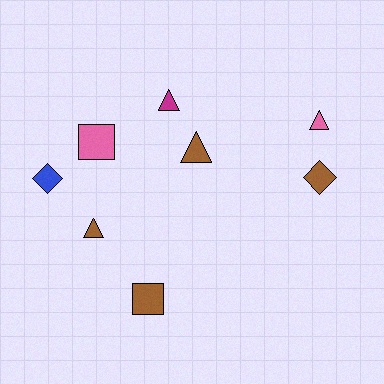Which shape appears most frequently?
Triangle, with 4 objects.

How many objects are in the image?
There are 8 objects.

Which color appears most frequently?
Brown, with 4 objects.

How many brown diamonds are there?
There is 1 brown diamond.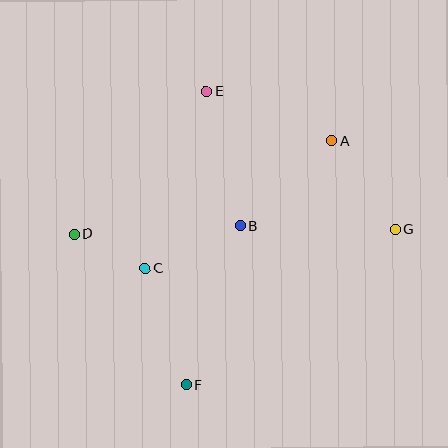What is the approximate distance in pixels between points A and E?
The distance between A and E is approximately 135 pixels.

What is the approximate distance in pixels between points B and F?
The distance between B and F is approximately 169 pixels.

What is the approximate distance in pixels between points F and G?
The distance between F and G is approximately 261 pixels.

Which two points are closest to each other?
Points C and D are closest to each other.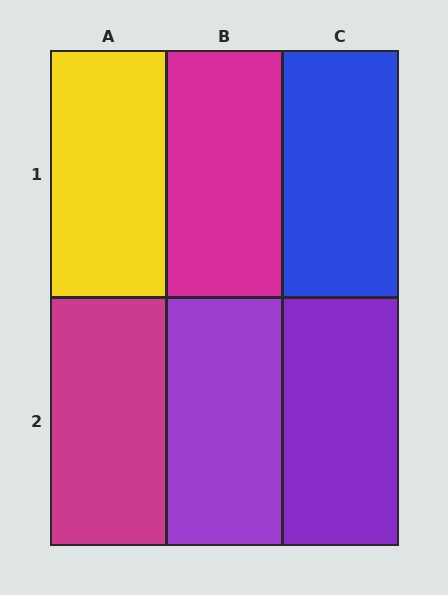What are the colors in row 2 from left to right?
Magenta, purple, purple.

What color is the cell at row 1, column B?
Magenta.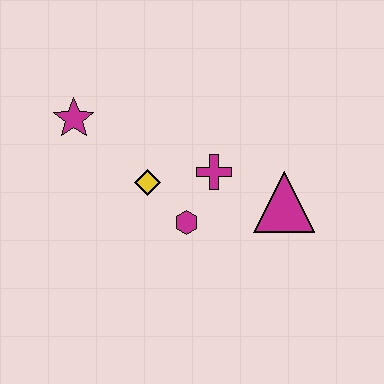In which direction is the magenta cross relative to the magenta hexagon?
The magenta cross is above the magenta hexagon.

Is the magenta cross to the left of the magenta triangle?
Yes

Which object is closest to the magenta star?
The yellow diamond is closest to the magenta star.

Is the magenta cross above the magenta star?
No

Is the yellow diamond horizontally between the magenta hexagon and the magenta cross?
No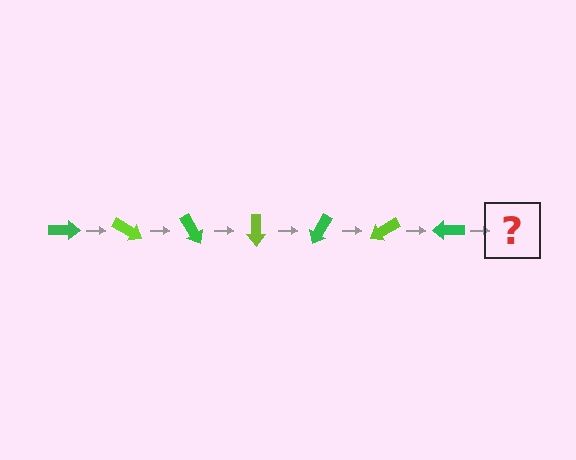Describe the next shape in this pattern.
It should be a lime arrow, rotated 210 degrees from the start.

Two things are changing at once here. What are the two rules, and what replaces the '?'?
The two rules are that it rotates 30 degrees each step and the color cycles through green and lime. The '?' should be a lime arrow, rotated 210 degrees from the start.